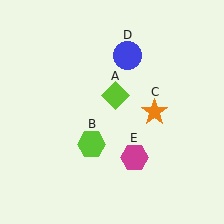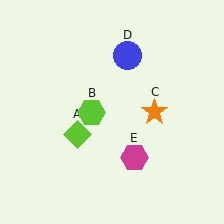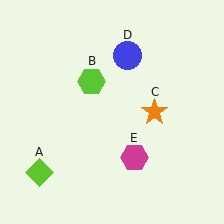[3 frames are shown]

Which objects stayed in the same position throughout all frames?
Orange star (object C) and blue circle (object D) and magenta hexagon (object E) remained stationary.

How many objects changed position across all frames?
2 objects changed position: lime diamond (object A), lime hexagon (object B).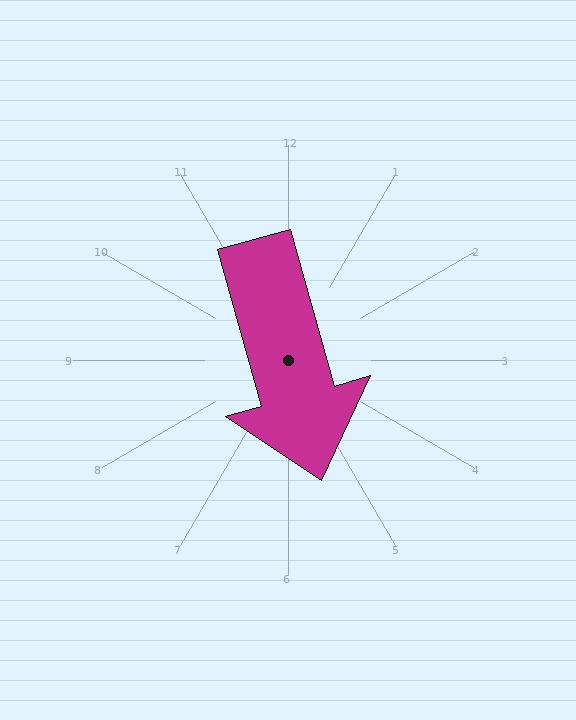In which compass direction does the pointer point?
South.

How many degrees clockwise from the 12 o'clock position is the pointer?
Approximately 164 degrees.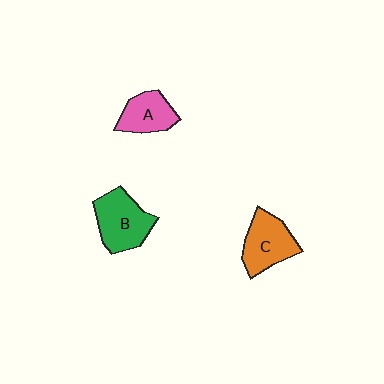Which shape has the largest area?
Shape B (green).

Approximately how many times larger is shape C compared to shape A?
Approximately 1.3 times.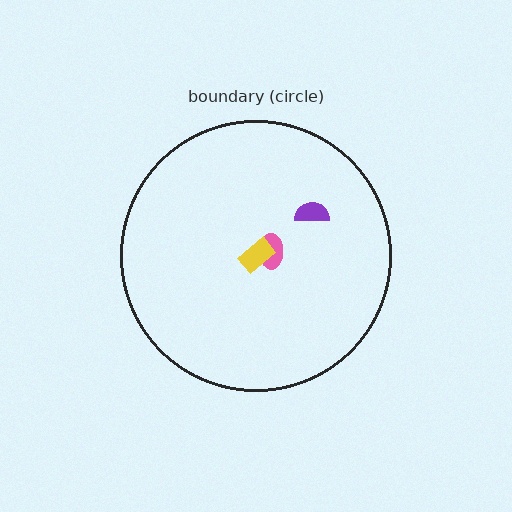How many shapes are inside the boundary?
4 inside, 0 outside.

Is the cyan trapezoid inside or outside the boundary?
Inside.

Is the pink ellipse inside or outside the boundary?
Inside.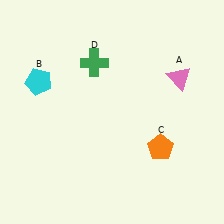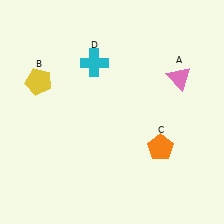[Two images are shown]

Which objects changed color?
B changed from cyan to yellow. D changed from green to cyan.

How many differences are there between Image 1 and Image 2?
There are 2 differences between the two images.